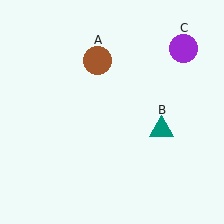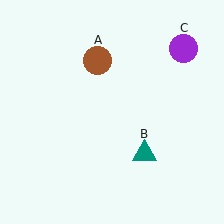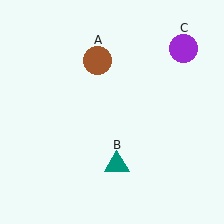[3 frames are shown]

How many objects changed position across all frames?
1 object changed position: teal triangle (object B).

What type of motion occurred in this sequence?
The teal triangle (object B) rotated clockwise around the center of the scene.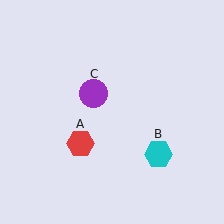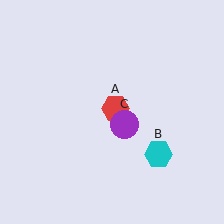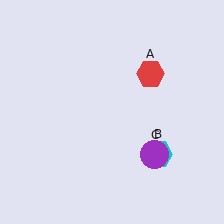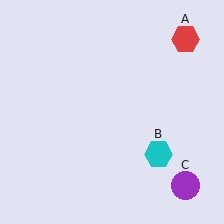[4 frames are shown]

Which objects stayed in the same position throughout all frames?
Cyan hexagon (object B) remained stationary.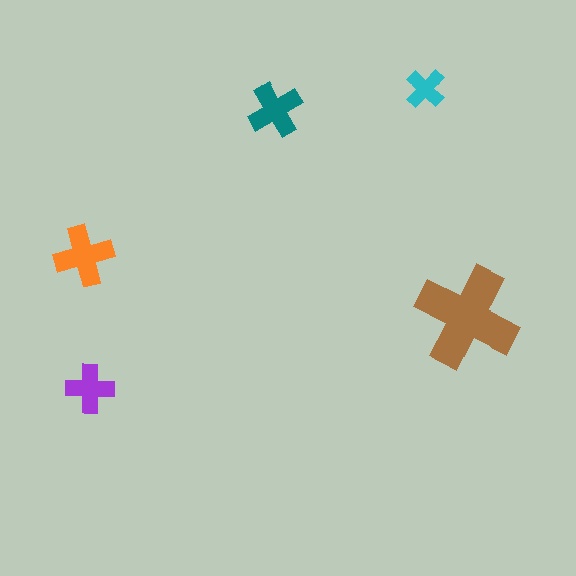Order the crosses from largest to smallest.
the brown one, the orange one, the teal one, the purple one, the cyan one.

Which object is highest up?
The cyan cross is topmost.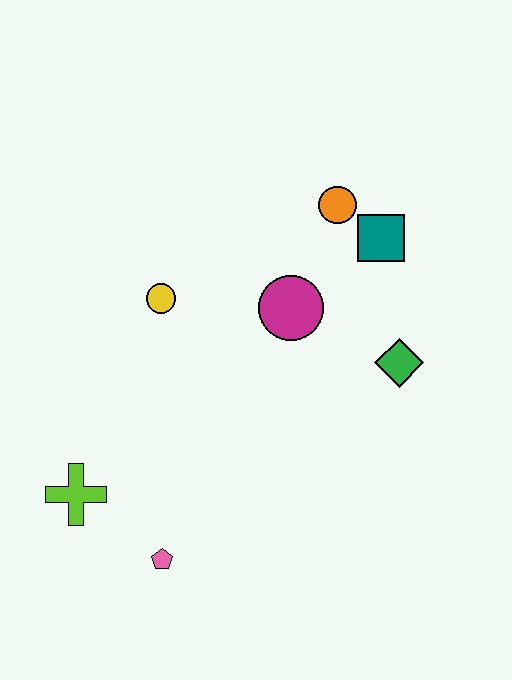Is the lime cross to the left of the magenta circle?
Yes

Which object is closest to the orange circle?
The teal square is closest to the orange circle.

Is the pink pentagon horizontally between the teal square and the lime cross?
Yes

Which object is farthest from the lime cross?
The teal square is farthest from the lime cross.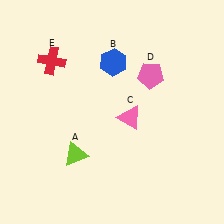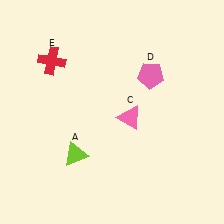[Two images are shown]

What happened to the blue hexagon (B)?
The blue hexagon (B) was removed in Image 2. It was in the top-right area of Image 1.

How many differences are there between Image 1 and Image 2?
There is 1 difference between the two images.